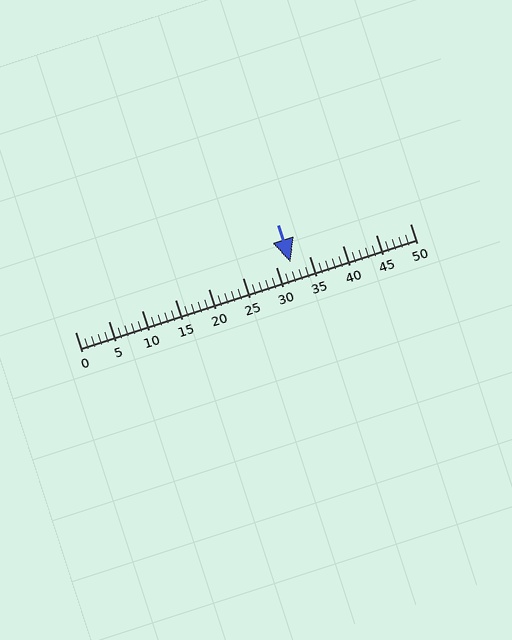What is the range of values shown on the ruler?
The ruler shows values from 0 to 50.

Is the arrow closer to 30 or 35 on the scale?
The arrow is closer to 30.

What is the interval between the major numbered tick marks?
The major tick marks are spaced 5 units apart.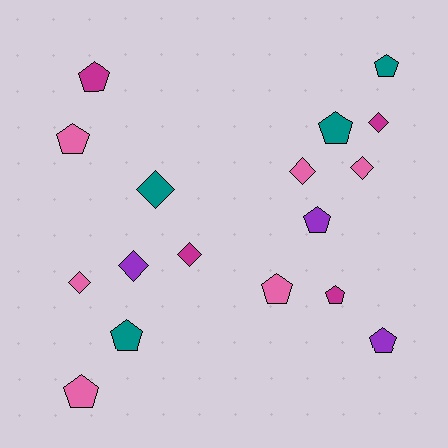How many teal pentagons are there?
There are 3 teal pentagons.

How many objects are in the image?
There are 17 objects.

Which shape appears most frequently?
Pentagon, with 10 objects.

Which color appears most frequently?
Pink, with 6 objects.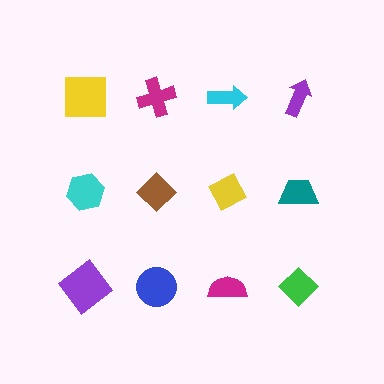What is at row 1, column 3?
A cyan arrow.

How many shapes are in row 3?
4 shapes.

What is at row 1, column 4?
A purple arrow.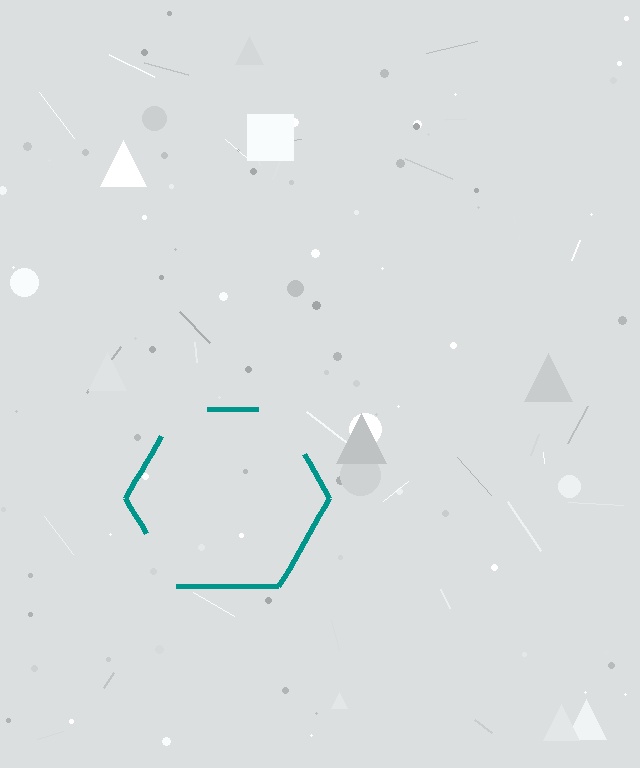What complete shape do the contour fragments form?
The contour fragments form a hexagon.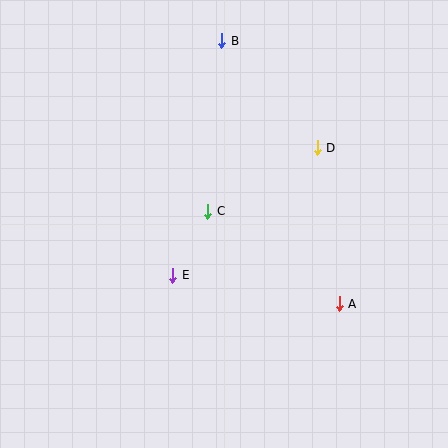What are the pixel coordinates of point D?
Point D is at (317, 148).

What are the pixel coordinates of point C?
Point C is at (208, 211).